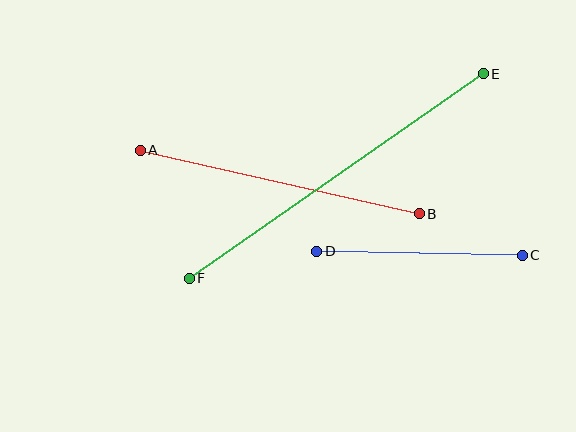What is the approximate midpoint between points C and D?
The midpoint is at approximately (419, 253) pixels.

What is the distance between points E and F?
The distance is approximately 358 pixels.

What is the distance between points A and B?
The distance is approximately 286 pixels.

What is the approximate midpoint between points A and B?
The midpoint is at approximately (280, 182) pixels.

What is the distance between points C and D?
The distance is approximately 206 pixels.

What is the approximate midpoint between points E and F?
The midpoint is at approximately (336, 176) pixels.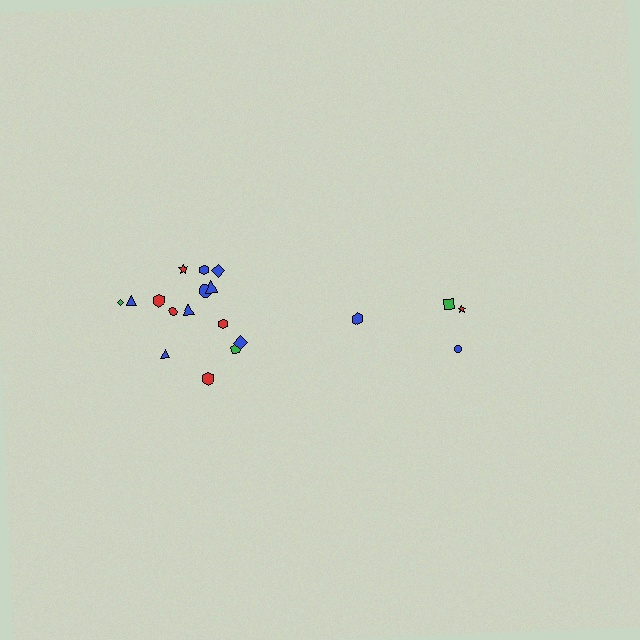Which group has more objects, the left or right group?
The left group.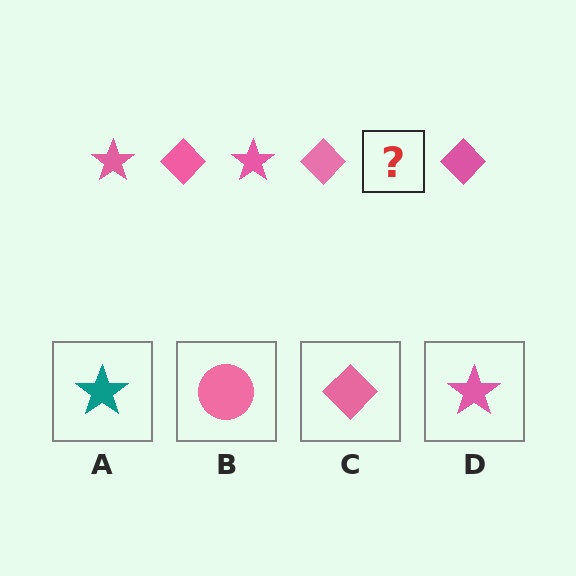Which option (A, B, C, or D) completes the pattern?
D.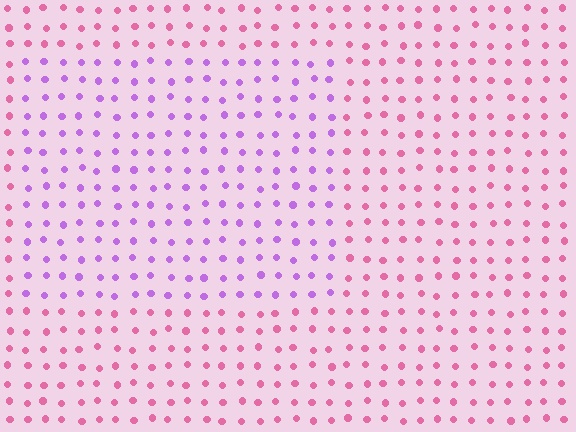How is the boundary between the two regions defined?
The boundary is defined purely by a slight shift in hue (about 49 degrees). Spacing, size, and orientation are identical on both sides.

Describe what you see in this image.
The image is filled with small pink elements in a uniform arrangement. A rectangle-shaped region is visible where the elements are tinted to a slightly different hue, forming a subtle color boundary.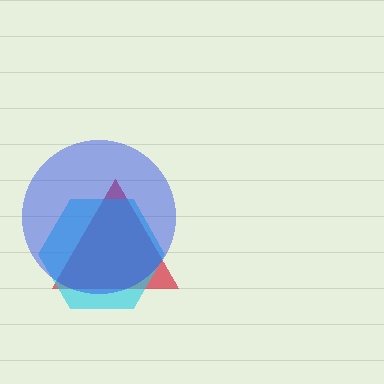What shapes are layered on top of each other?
The layered shapes are: a red triangle, a cyan hexagon, a blue circle.